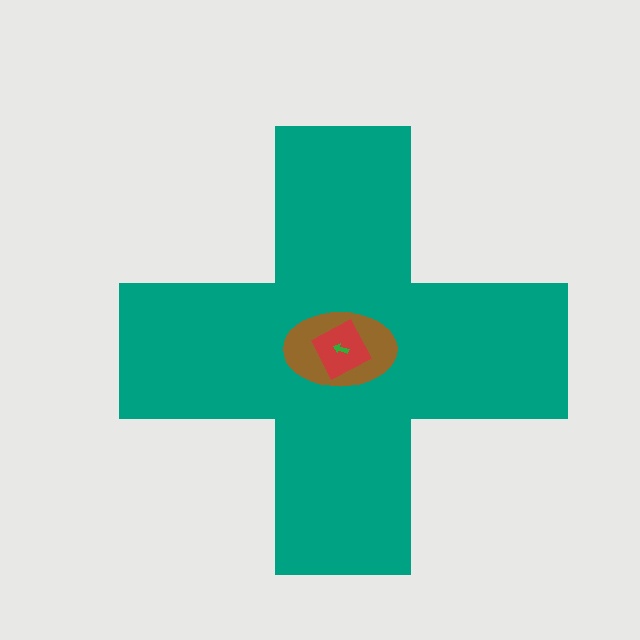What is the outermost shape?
The teal cross.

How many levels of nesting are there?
4.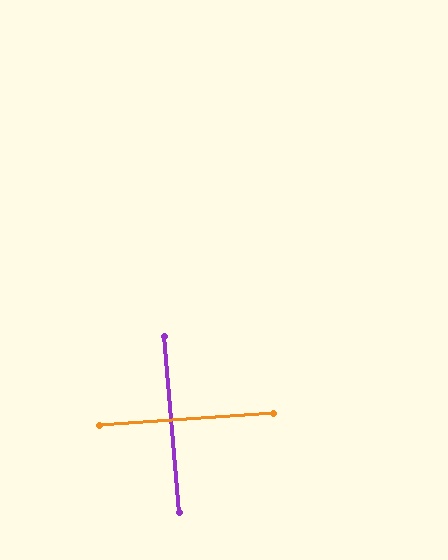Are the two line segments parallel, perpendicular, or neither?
Perpendicular — they meet at approximately 89°.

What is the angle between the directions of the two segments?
Approximately 89 degrees.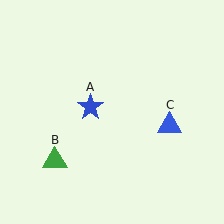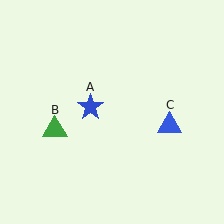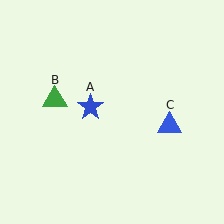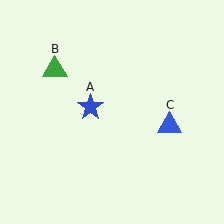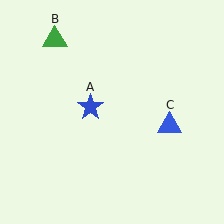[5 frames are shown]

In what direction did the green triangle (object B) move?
The green triangle (object B) moved up.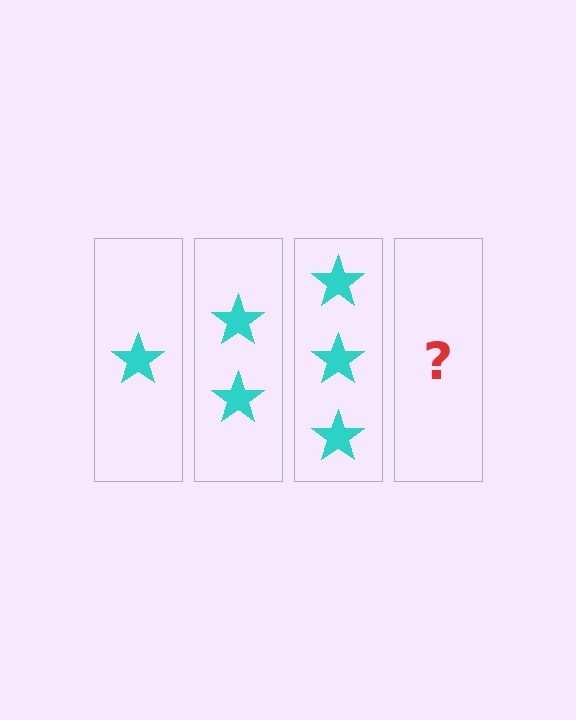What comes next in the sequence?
The next element should be 4 stars.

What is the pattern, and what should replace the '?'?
The pattern is that each step adds one more star. The '?' should be 4 stars.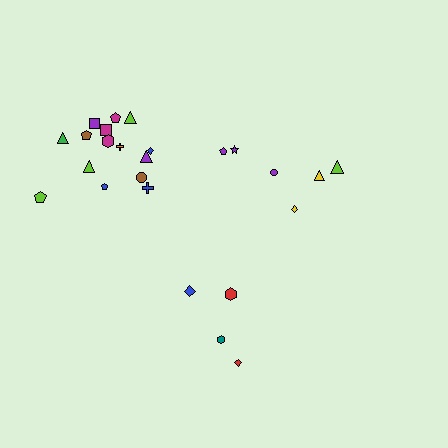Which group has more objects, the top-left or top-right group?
The top-left group.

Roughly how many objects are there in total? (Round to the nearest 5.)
Roughly 25 objects in total.